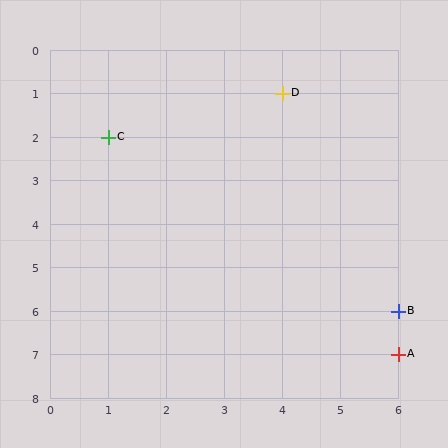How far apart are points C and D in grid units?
Points C and D are 3 columns and 1 row apart (about 3.2 grid units diagonally).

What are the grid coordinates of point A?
Point A is at grid coordinates (6, 7).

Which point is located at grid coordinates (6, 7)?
Point A is at (6, 7).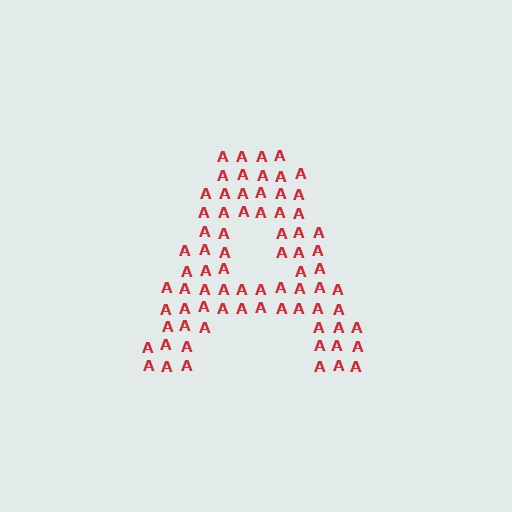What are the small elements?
The small elements are letter A's.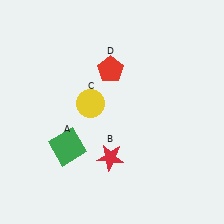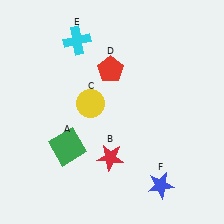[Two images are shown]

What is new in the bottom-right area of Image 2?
A blue star (F) was added in the bottom-right area of Image 2.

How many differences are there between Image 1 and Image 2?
There are 2 differences between the two images.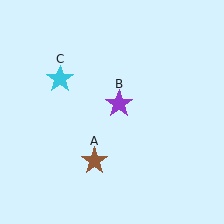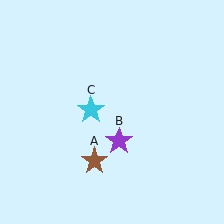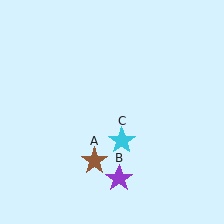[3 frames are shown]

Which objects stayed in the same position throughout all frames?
Brown star (object A) remained stationary.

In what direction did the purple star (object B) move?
The purple star (object B) moved down.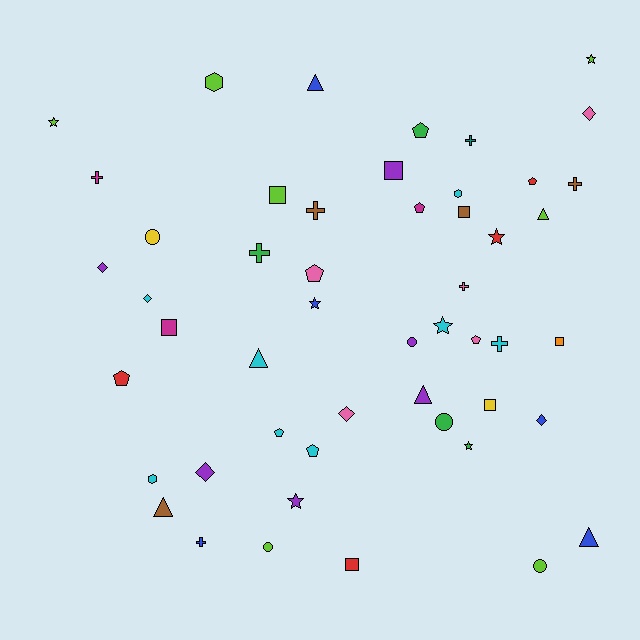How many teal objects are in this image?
There is 1 teal object.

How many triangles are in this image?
There are 6 triangles.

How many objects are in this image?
There are 50 objects.